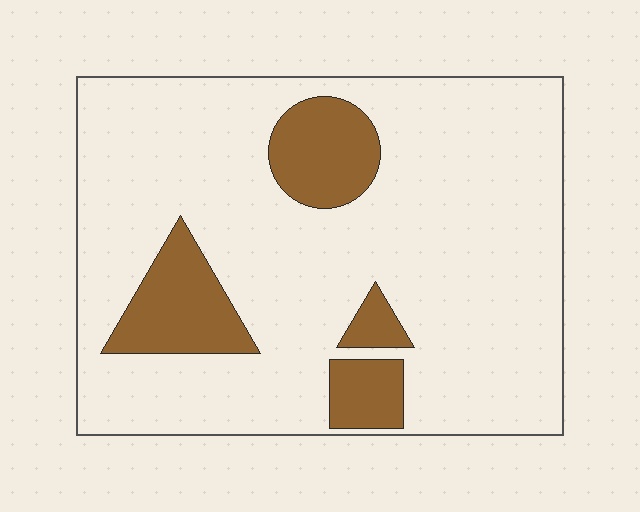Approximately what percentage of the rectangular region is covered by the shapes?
Approximately 15%.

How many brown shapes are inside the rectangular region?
4.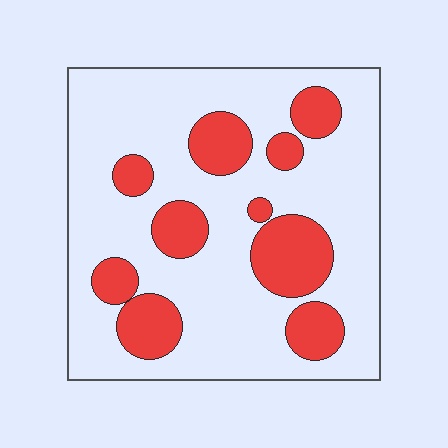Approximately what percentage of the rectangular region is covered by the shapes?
Approximately 25%.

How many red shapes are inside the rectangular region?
10.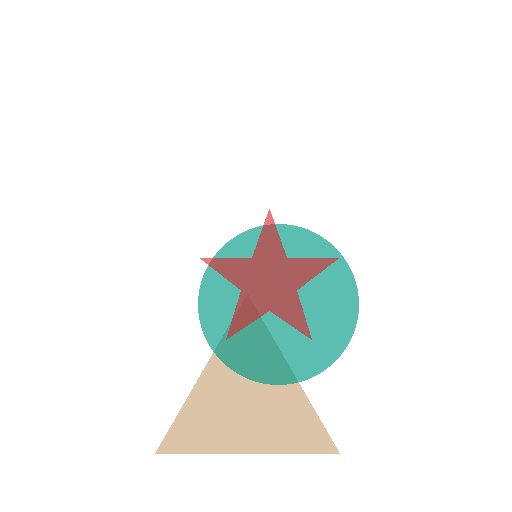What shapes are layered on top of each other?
The layered shapes are: a brown triangle, a teal circle, a red star.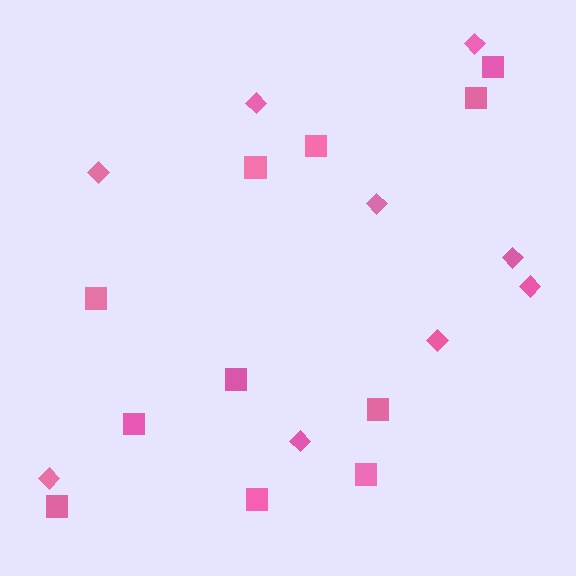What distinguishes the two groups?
There are 2 groups: one group of squares (11) and one group of diamonds (9).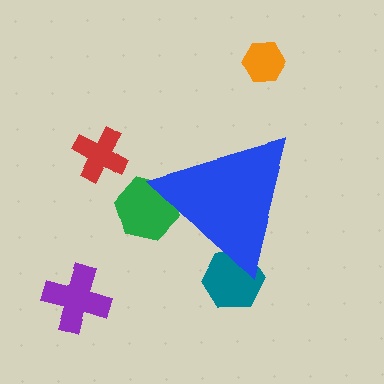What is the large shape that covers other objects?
A blue triangle.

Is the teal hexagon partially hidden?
Yes, the teal hexagon is partially hidden behind the blue triangle.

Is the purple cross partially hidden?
No, the purple cross is fully visible.